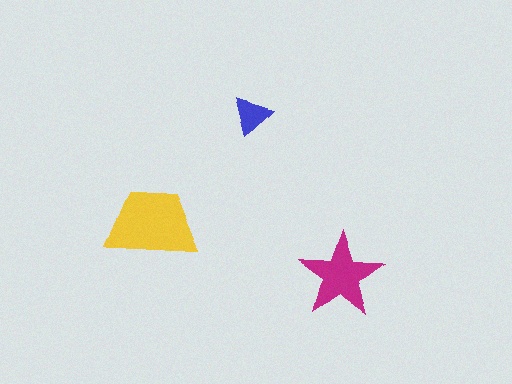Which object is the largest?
The yellow trapezoid.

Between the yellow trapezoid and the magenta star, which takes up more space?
The yellow trapezoid.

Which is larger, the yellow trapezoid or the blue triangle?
The yellow trapezoid.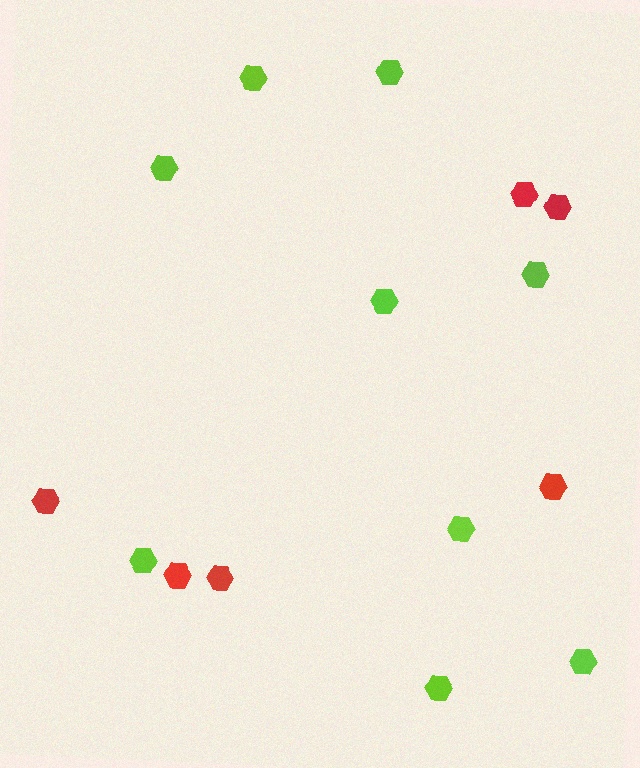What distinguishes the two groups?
There are 2 groups: one group of red hexagons (6) and one group of lime hexagons (9).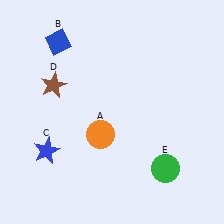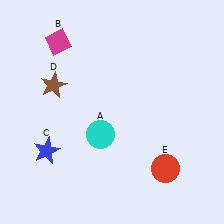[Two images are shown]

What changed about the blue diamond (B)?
In Image 1, B is blue. In Image 2, it changed to magenta.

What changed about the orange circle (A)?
In Image 1, A is orange. In Image 2, it changed to cyan.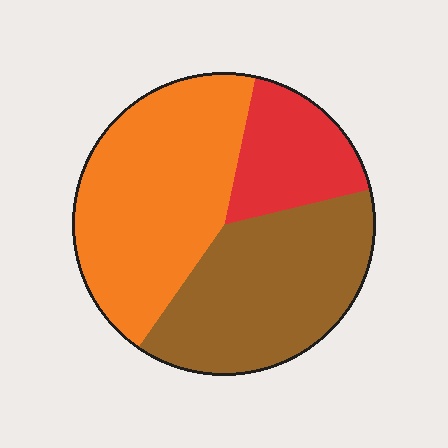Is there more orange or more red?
Orange.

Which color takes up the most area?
Orange, at roughly 45%.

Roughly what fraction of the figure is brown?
Brown takes up about three eighths (3/8) of the figure.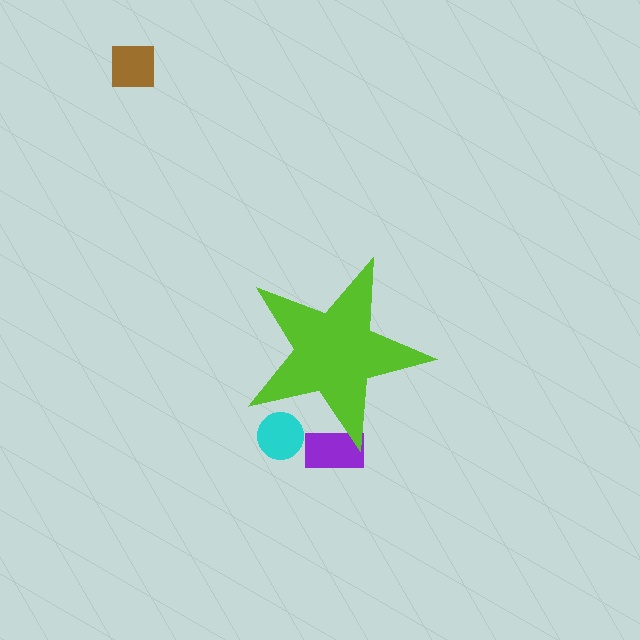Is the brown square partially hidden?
No, the brown square is fully visible.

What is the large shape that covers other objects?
A lime star.